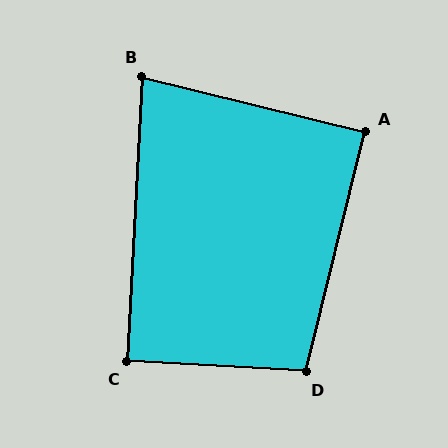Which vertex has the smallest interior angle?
B, at approximately 79 degrees.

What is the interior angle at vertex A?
Approximately 90 degrees (approximately right).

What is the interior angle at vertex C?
Approximately 90 degrees (approximately right).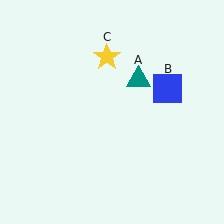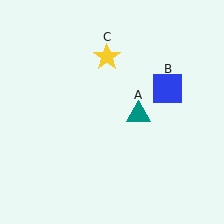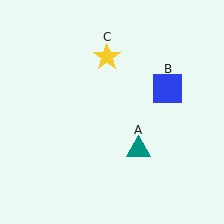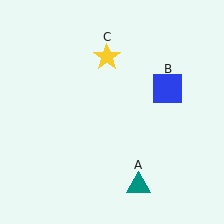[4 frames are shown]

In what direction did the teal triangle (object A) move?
The teal triangle (object A) moved down.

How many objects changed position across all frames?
1 object changed position: teal triangle (object A).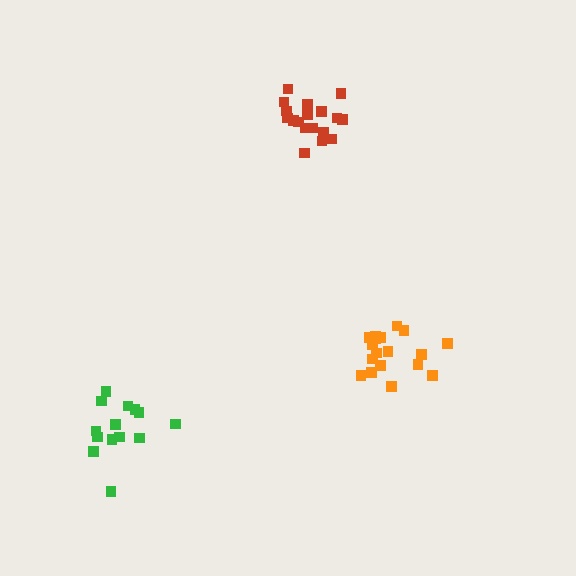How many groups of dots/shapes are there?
There are 3 groups.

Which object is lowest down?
The green cluster is bottommost.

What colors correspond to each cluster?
The clusters are colored: red, orange, green.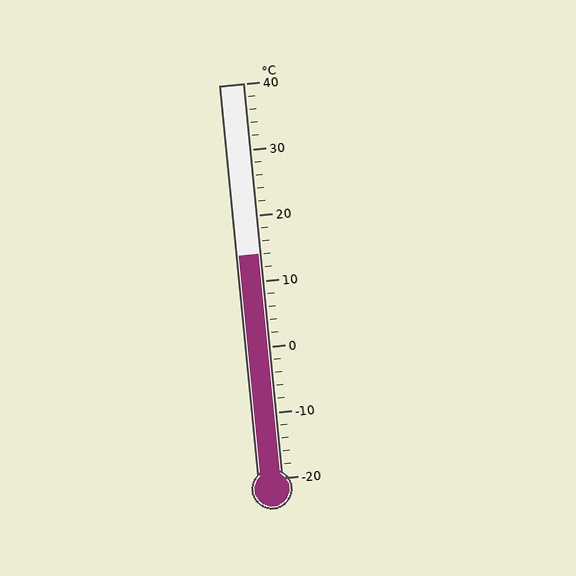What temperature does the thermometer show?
The thermometer shows approximately 14°C.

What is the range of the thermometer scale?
The thermometer scale ranges from -20°C to 40°C.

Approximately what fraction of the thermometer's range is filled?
The thermometer is filled to approximately 55% of its range.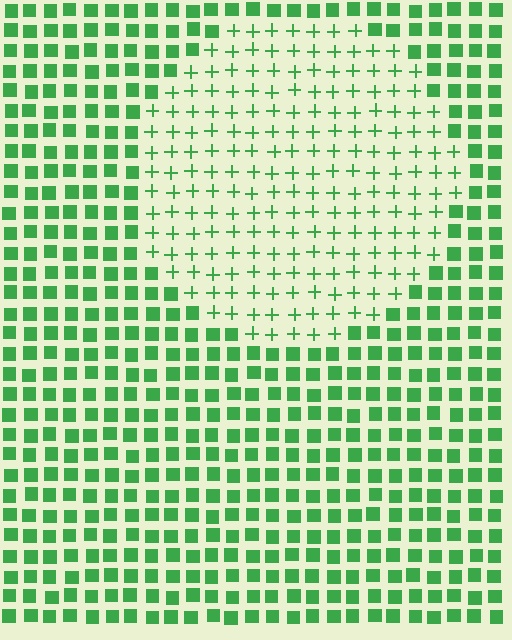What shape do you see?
I see a circle.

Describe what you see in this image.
The image is filled with small green elements arranged in a uniform grid. A circle-shaped region contains plus signs, while the surrounding area contains squares. The boundary is defined purely by the change in element shape.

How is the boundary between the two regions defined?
The boundary is defined by a change in element shape: plus signs inside vs. squares outside. All elements share the same color and spacing.